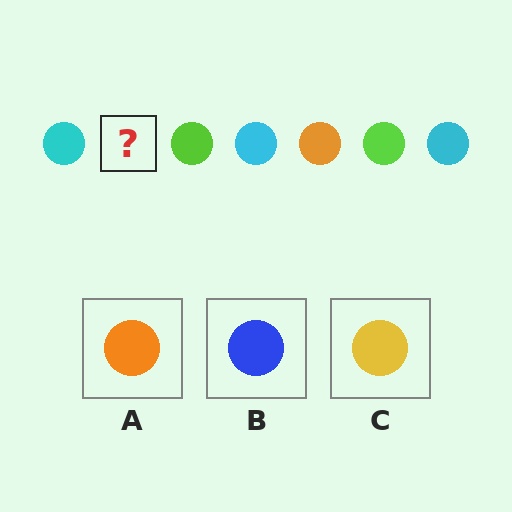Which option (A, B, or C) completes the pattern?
A.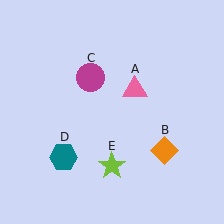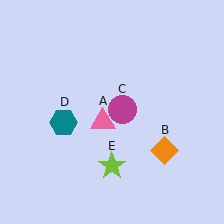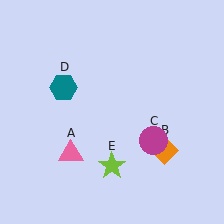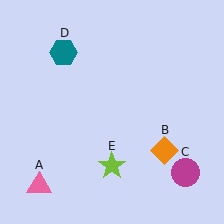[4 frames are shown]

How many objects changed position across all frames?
3 objects changed position: pink triangle (object A), magenta circle (object C), teal hexagon (object D).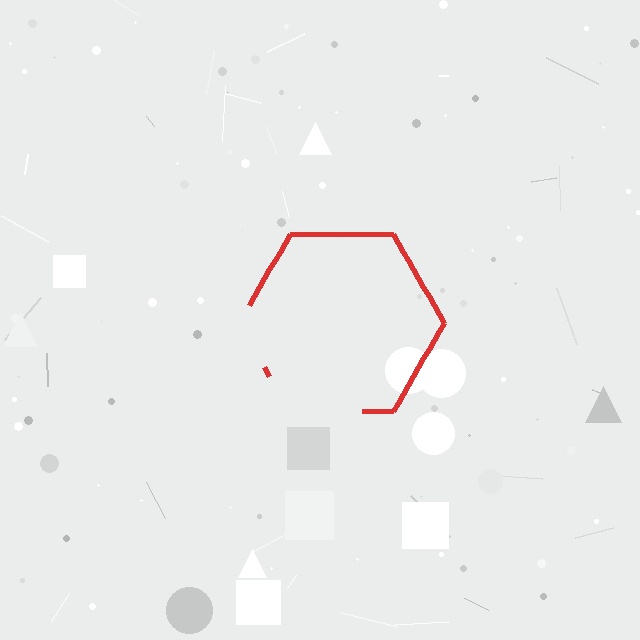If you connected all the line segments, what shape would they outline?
They would outline a hexagon.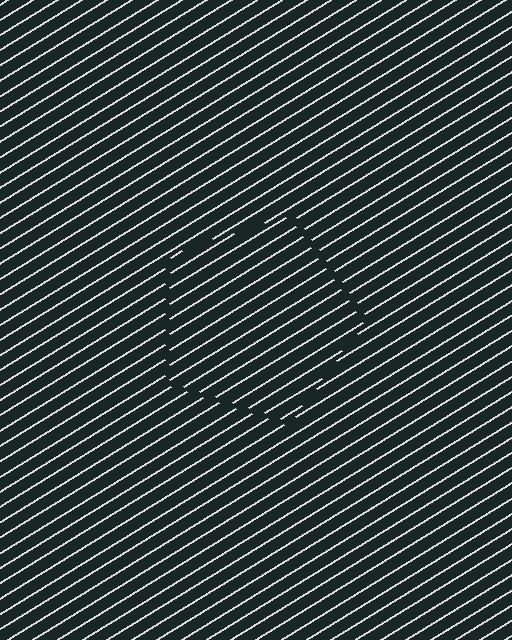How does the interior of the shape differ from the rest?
The interior of the shape contains the same grating, shifted by half a period — the contour is defined by the phase discontinuity where line-ends from the inner and outer gratings abut.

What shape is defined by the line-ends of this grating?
An illusory pentagon. The interior of the shape contains the same grating, shifted by half a period — the contour is defined by the phase discontinuity where line-ends from the inner and outer gratings abut.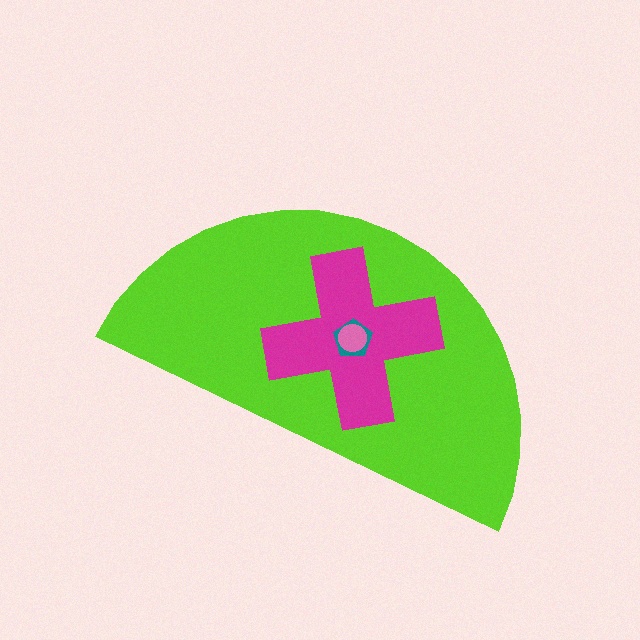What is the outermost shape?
The lime semicircle.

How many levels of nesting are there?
4.